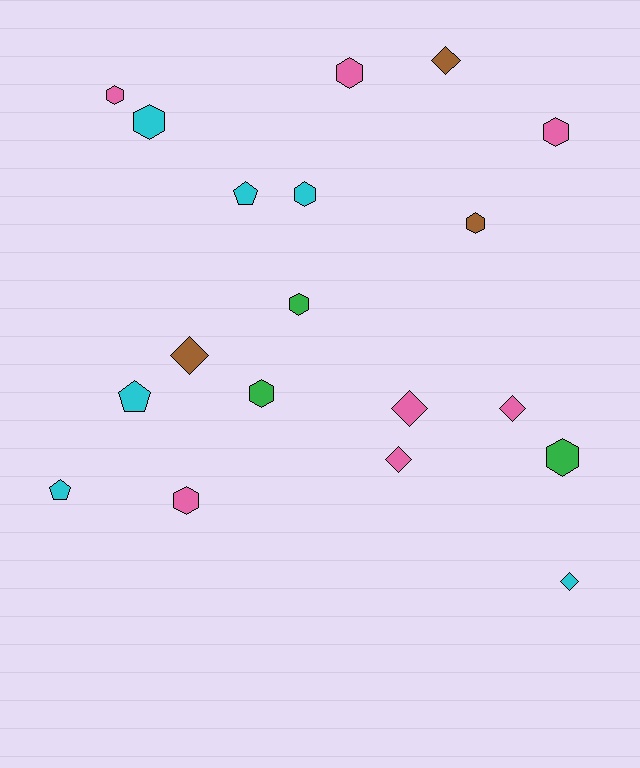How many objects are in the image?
There are 19 objects.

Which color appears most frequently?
Pink, with 7 objects.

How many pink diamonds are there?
There are 3 pink diamonds.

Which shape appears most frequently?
Hexagon, with 10 objects.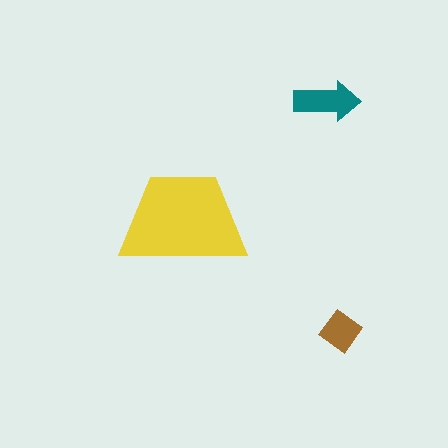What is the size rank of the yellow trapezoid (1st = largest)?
1st.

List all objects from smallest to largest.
The brown diamond, the teal arrow, the yellow trapezoid.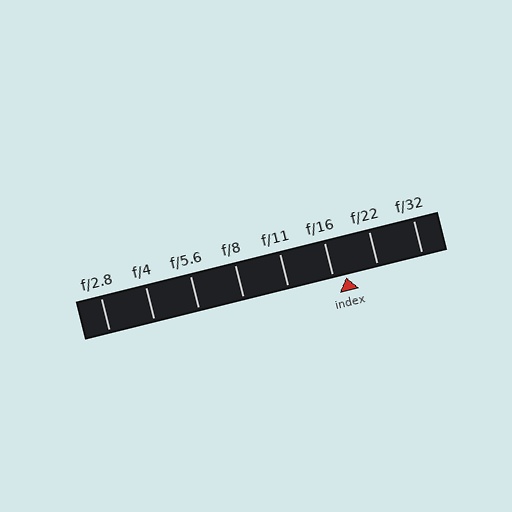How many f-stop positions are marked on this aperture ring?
There are 8 f-stop positions marked.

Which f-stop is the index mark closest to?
The index mark is closest to f/16.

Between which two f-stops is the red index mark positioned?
The index mark is between f/16 and f/22.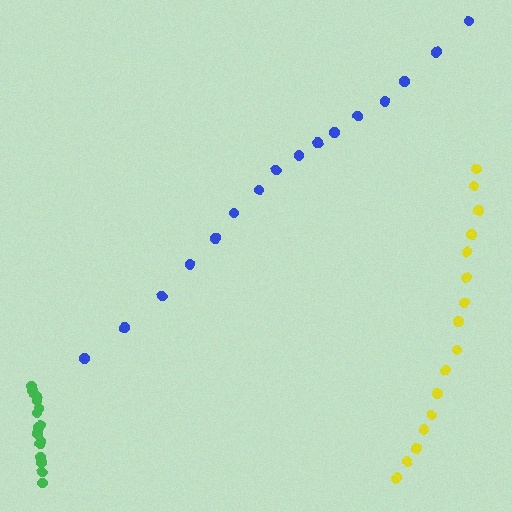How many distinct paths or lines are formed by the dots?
There are 3 distinct paths.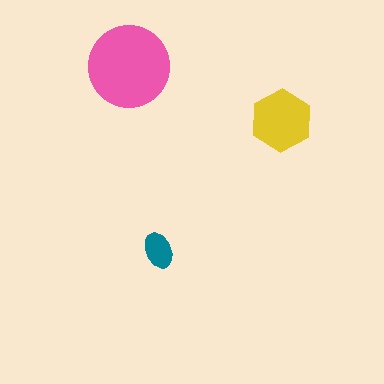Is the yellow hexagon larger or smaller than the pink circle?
Smaller.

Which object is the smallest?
The teal ellipse.